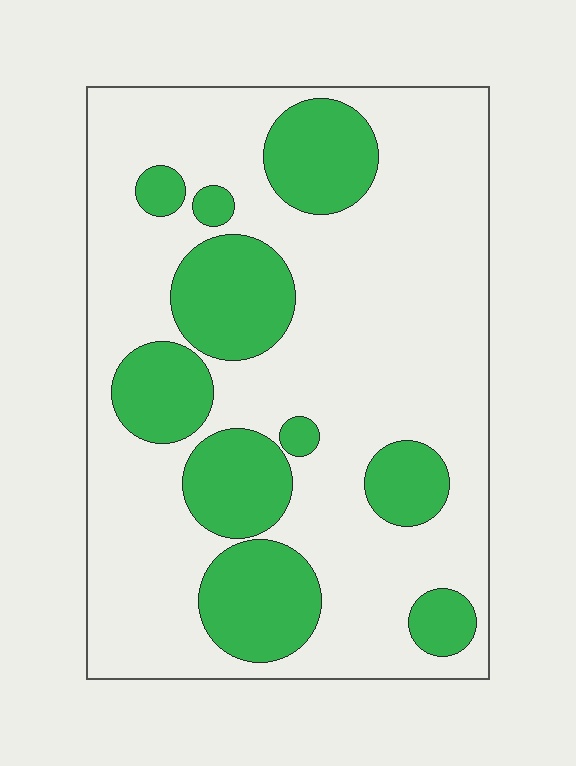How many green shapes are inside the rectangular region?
10.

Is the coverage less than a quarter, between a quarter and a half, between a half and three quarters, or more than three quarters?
Between a quarter and a half.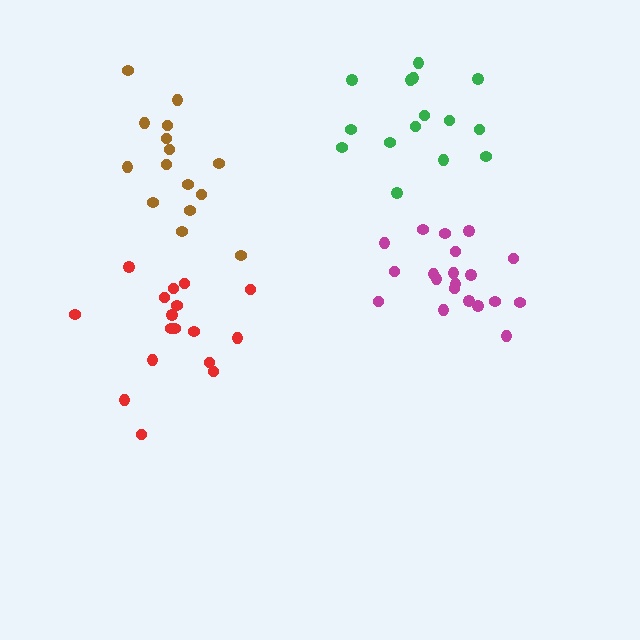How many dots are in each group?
Group 1: 15 dots, Group 2: 20 dots, Group 3: 17 dots, Group 4: 15 dots (67 total).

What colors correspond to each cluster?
The clusters are colored: green, magenta, red, brown.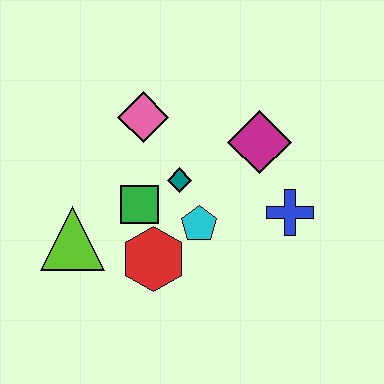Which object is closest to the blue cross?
The magenta diamond is closest to the blue cross.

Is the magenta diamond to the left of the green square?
No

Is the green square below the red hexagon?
No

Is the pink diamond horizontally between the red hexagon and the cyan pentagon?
No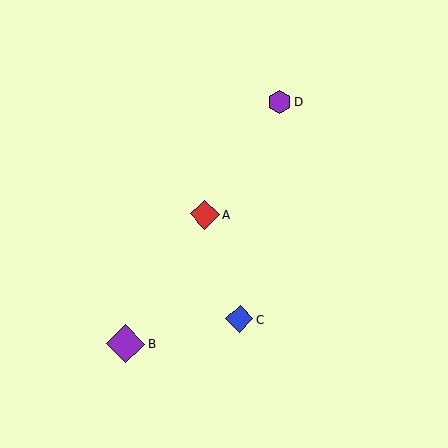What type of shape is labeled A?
Shape A is a red diamond.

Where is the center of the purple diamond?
The center of the purple diamond is at (126, 344).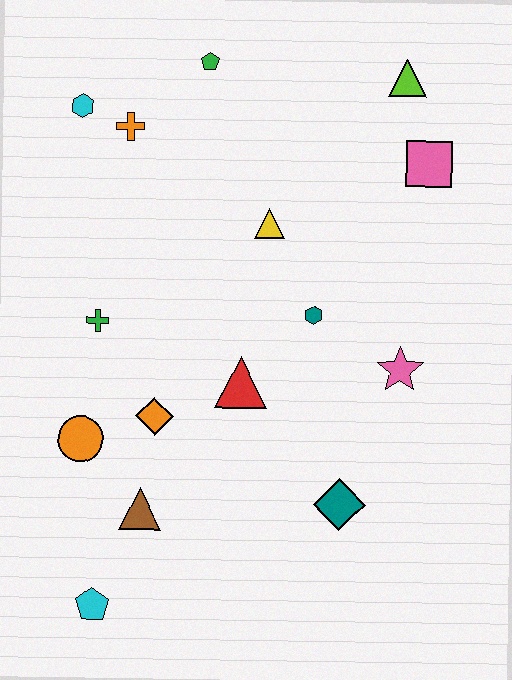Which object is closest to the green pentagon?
The orange cross is closest to the green pentagon.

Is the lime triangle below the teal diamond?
No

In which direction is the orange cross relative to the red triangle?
The orange cross is above the red triangle.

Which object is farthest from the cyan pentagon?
The lime triangle is farthest from the cyan pentagon.